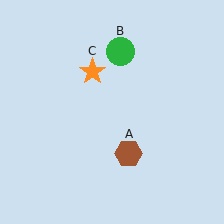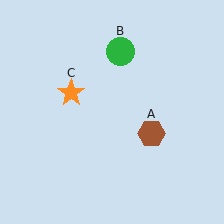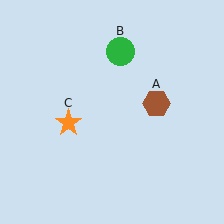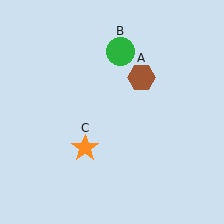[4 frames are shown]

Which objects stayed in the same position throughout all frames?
Green circle (object B) remained stationary.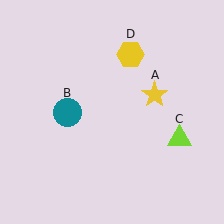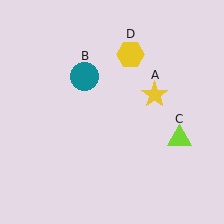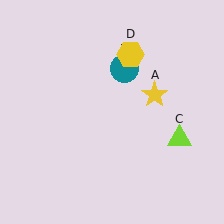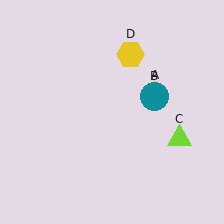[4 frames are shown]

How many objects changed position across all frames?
1 object changed position: teal circle (object B).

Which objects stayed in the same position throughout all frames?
Yellow star (object A) and lime triangle (object C) and yellow hexagon (object D) remained stationary.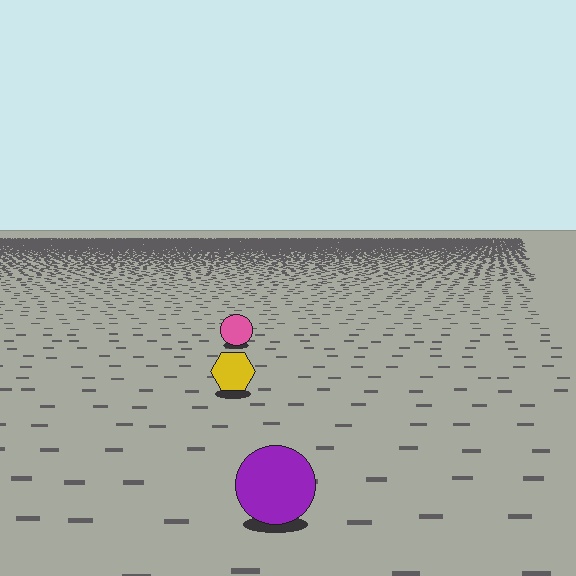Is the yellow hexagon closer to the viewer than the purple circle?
No. The purple circle is closer — you can tell from the texture gradient: the ground texture is coarser near it.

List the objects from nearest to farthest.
From nearest to farthest: the purple circle, the yellow hexagon, the pink circle.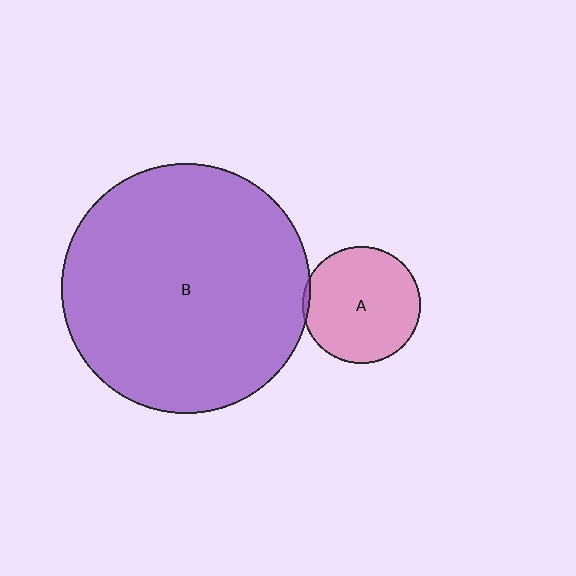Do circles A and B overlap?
Yes.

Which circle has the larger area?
Circle B (purple).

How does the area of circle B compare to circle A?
Approximately 4.5 times.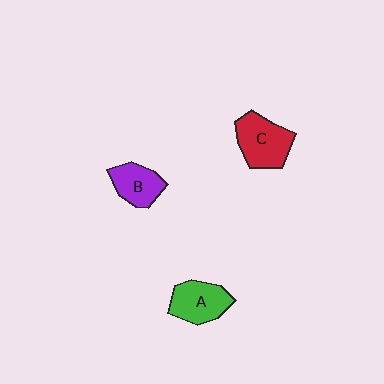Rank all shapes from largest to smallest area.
From largest to smallest: C (red), A (green), B (purple).